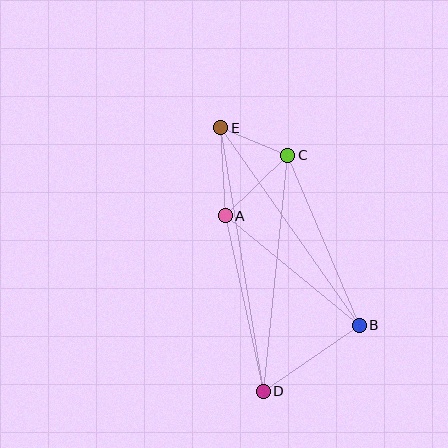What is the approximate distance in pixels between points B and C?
The distance between B and C is approximately 185 pixels.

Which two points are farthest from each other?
Points D and E are farthest from each other.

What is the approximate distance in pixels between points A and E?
The distance between A and E is approximately 88 pixels.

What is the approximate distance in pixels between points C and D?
The distance between C and D is approximately 237 pixels.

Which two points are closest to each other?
Points C and E are closest to each other.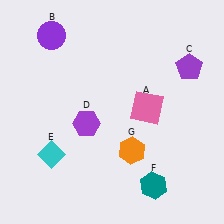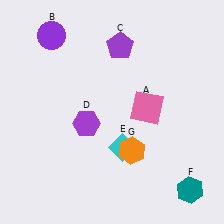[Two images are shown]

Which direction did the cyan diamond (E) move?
The cyan diamond (E) moved right.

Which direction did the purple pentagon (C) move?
The purple pentagon (C) moved left.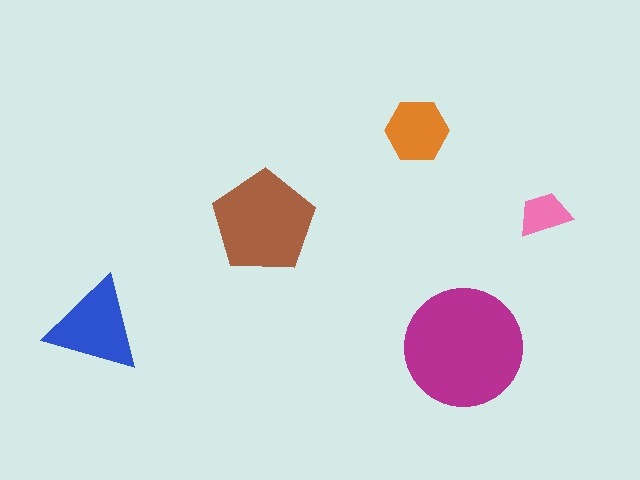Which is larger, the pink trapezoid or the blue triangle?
The blue triangle.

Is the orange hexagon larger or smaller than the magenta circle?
Smaller.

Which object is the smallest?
The pink trapezoid.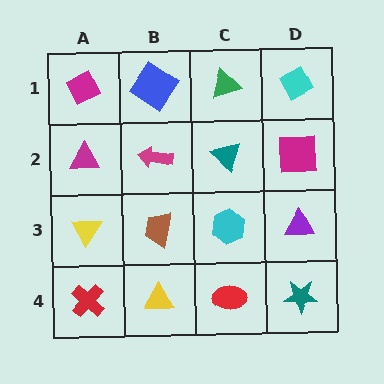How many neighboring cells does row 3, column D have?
3.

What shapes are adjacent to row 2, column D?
A cyan diamond (row 1, column D), a purple triangle (row 3, column D), a teal triangle (row 2, column C).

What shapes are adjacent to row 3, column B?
A magenta arrow (row 2, column B), a yellow triangle (row 4, column B), a yellow triangle (row 3, column A), a cyan hexagon (row 3, column C).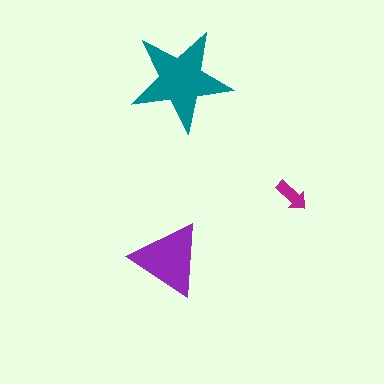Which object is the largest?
The teal star.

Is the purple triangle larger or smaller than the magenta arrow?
Larger.